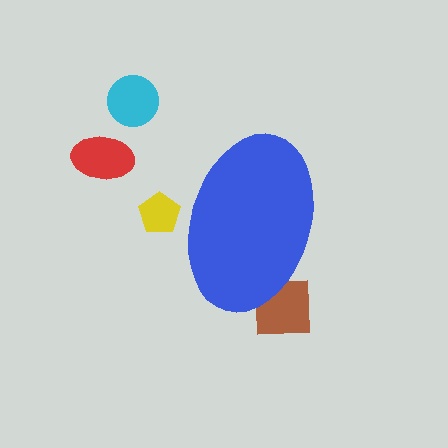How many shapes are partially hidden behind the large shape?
2 shapes are partially hidden.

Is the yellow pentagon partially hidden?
Yes, the yellow pentagon is partially hidden behind the blue ellipse.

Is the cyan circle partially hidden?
No, the cyan circle is fully visible.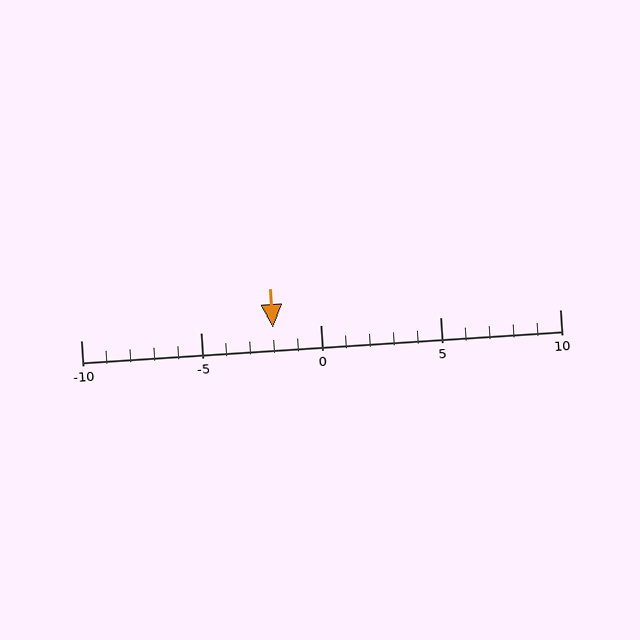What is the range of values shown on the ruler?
The ruler shows values from -10 to 10.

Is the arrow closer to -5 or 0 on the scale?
The arrow is closer to 0.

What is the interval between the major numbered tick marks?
The major tick marks are spaced 5 units apart.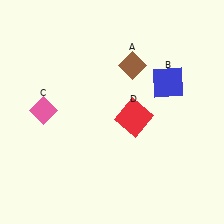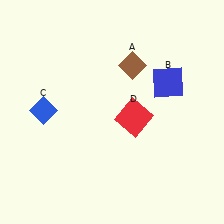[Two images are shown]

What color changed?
The diamond (C) changed from pink in Image 1 to blue in Image 2.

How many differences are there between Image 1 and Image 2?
There is 1 difference between the two images.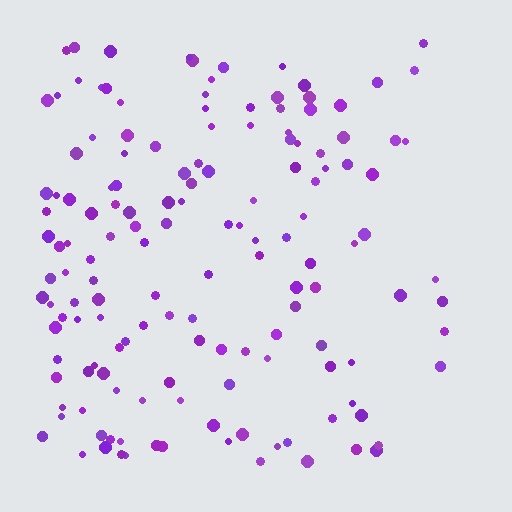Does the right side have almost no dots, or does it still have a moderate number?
Still a moderate number, just noticeably fewer than the left.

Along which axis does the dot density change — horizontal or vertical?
Horizontal.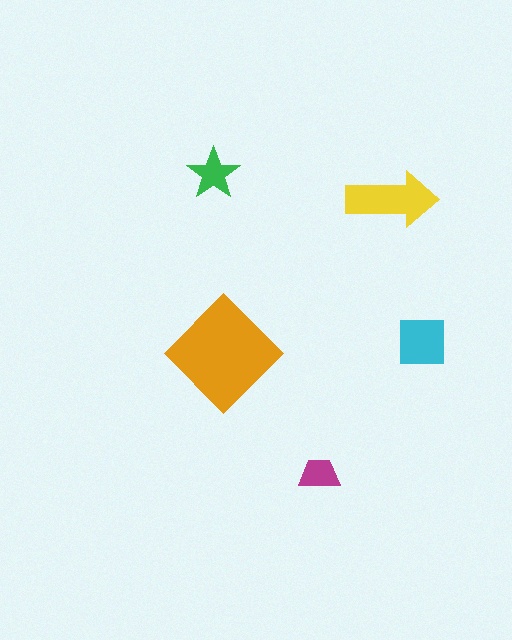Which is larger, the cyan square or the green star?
The cyan square.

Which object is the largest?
The orange diamond.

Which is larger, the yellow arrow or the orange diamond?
The orange diamond.